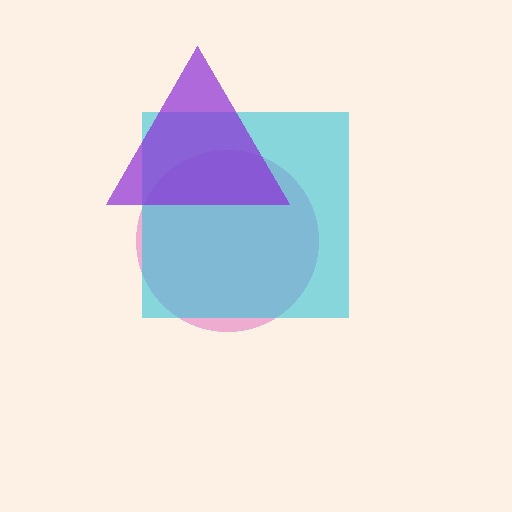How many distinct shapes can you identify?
There are 3 distinct shapes: a pink circle, a cyan square, a purple triangle.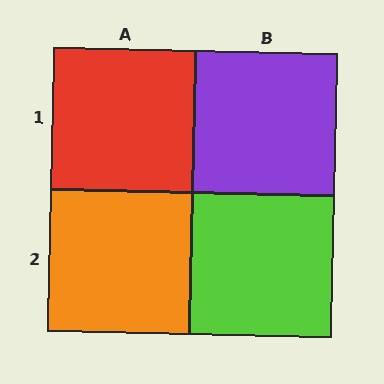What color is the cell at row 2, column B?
Lime.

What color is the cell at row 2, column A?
Orange.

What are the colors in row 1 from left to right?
Red, purple.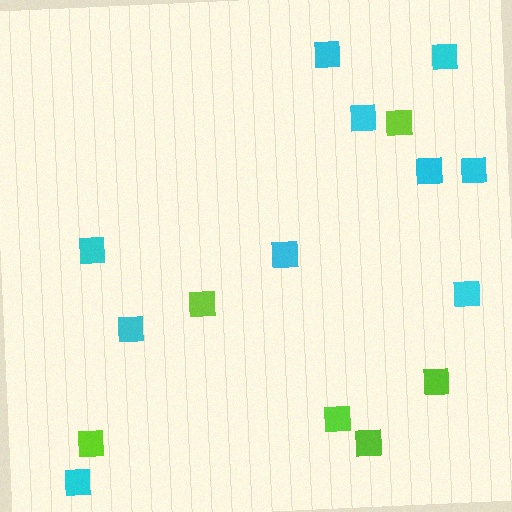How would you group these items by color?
There are 2 groups: one group of lime squares (6) and one group of cyan squares (10).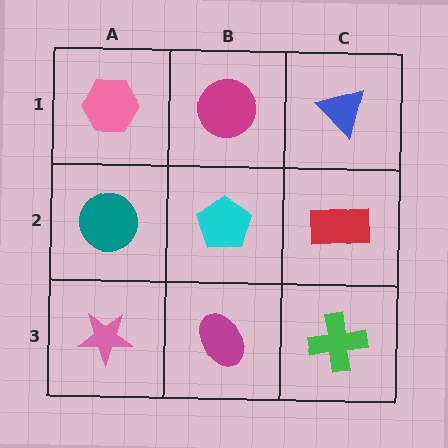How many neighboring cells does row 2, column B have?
4.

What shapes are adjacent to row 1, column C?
A red rectangle (row 2, column C), a magenta circle (row 1, column B).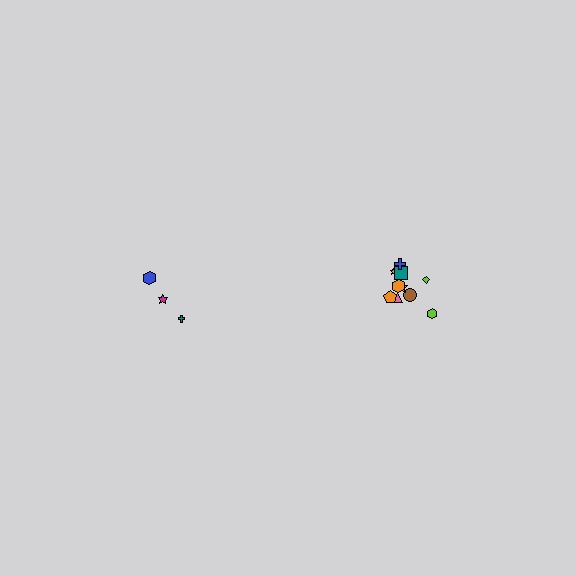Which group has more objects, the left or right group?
The right group.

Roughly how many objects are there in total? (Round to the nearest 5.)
Roughly 15 objects in total.